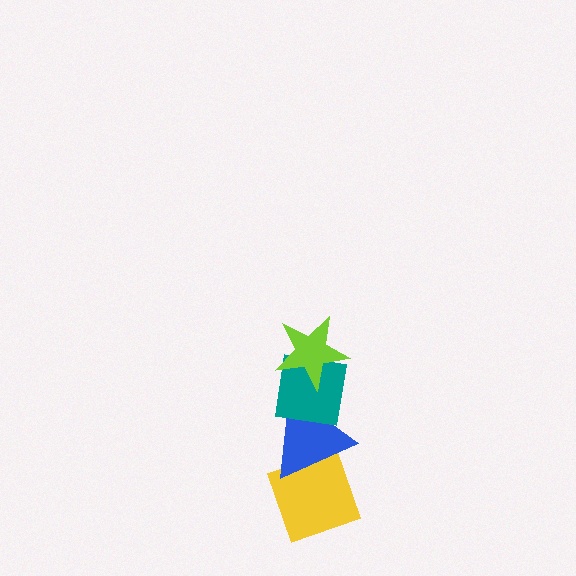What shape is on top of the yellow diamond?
The blue triangle is on top of the yellow diamond.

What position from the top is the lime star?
The lime star is 1st from the top.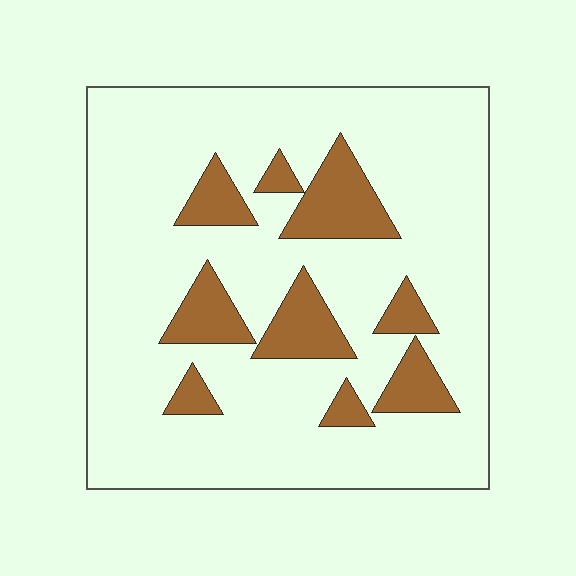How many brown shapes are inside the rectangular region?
9.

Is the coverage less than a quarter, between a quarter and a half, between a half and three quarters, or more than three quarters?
Less than a quarter.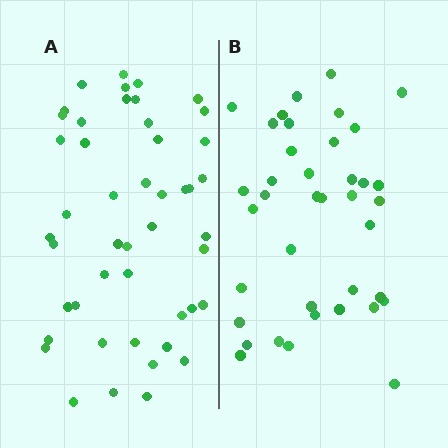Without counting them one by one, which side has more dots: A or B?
Region A (the left region) has more dots.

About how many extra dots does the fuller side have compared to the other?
Region A has roughly 8 or so more dots than region B.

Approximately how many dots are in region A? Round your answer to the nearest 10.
About 50 dots. (The exact count is 47, which rounds to 50.)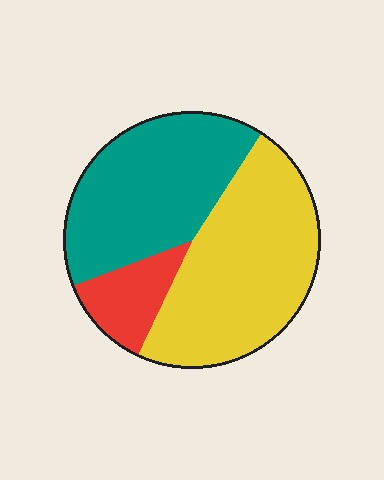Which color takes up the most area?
Yellow, at roughly 50%.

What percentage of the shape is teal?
Teal takes up between a third and a half of the shape.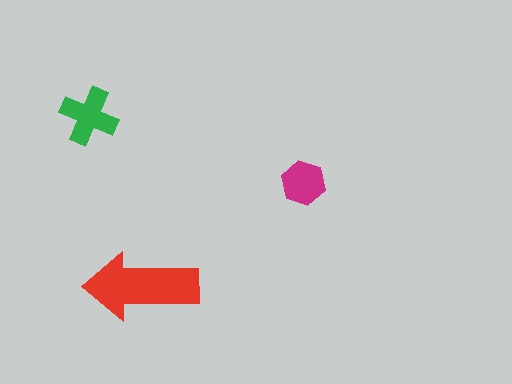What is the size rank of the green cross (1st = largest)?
2nd.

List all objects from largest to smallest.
The red arrow, the green cross, the magenta hexagon.